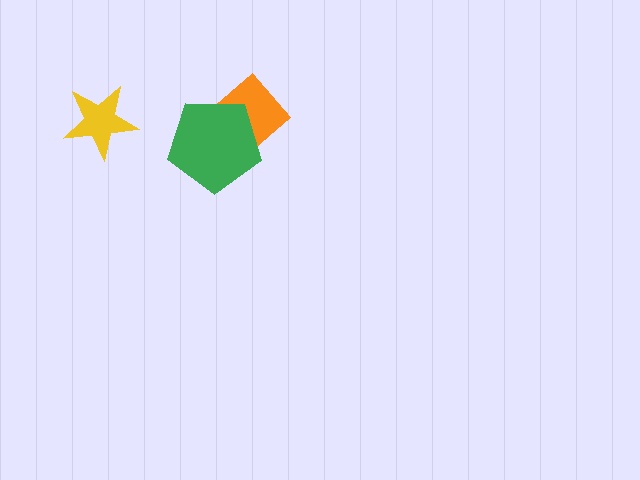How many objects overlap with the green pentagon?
1 object overlaps with the green pentagon.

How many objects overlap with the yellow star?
0 objects overlap with the yellow star.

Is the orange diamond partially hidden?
Yes, it is partially covered by another shape.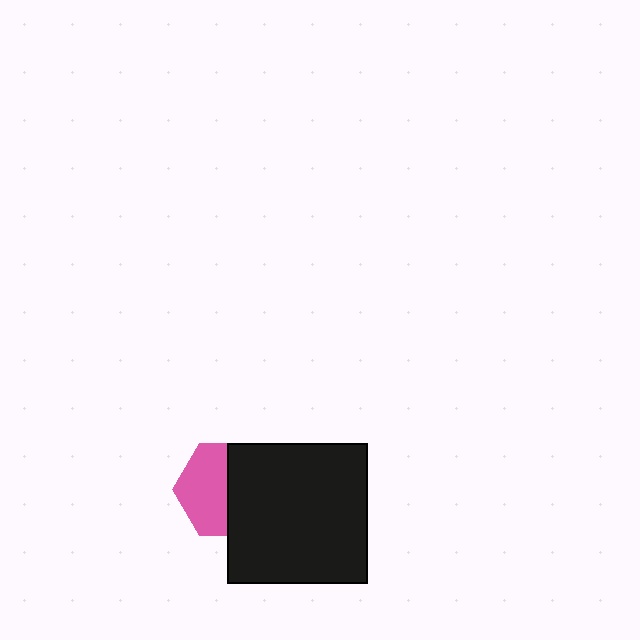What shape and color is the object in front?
The object in front is a black square.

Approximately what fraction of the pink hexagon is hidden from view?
Roughly 48% of the pink hexagon is hidden behind the black square.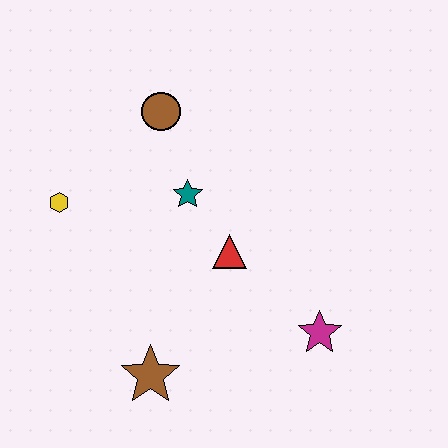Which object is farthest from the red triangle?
The yellow hexagon is farthest from the red triangle.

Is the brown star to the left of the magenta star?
Yes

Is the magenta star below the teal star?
Yes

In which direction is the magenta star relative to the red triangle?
The magenta star is to the right of the red triangle.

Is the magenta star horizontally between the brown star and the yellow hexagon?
No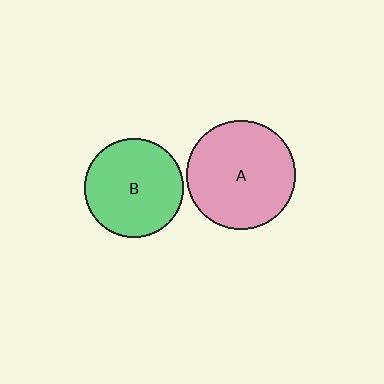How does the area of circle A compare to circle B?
Approximately 1.2 times.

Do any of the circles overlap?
No, none of the circles overlap.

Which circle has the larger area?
Circle A (pink).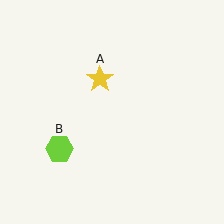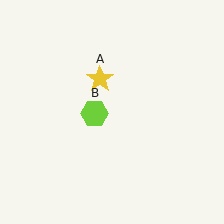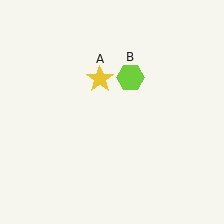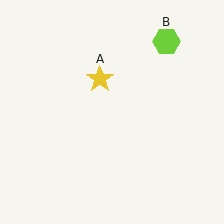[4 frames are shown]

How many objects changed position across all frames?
1 object changed position: lime hexagon (object B).